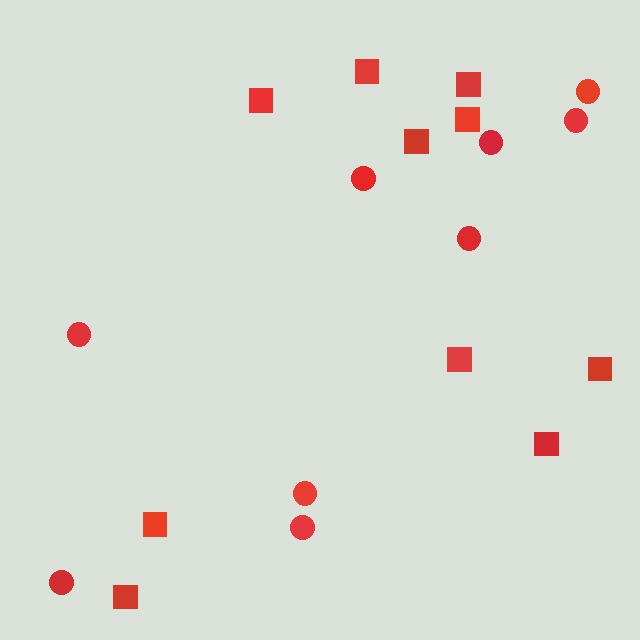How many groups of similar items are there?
There are 2 groups: one group of circles (9) and one group of squares (10).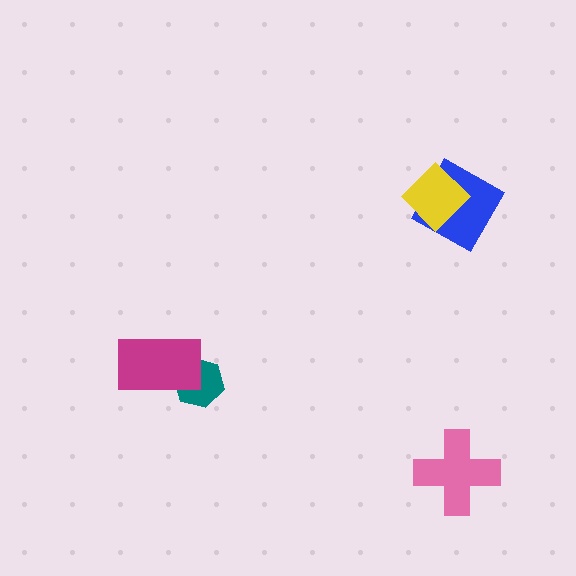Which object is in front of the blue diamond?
The yellow diamond is in front of the blue diamond.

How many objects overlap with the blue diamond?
1 object overlaps with the blue diamond.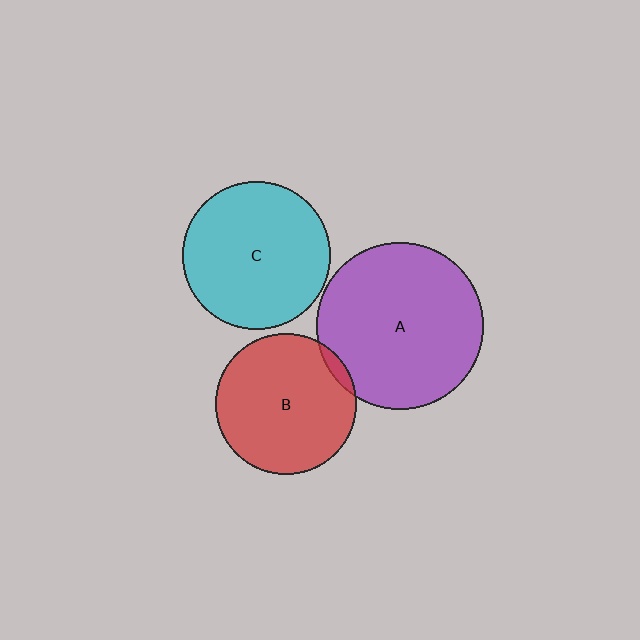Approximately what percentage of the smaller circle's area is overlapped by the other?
Approximately 5%.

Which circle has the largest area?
Circle A (purple).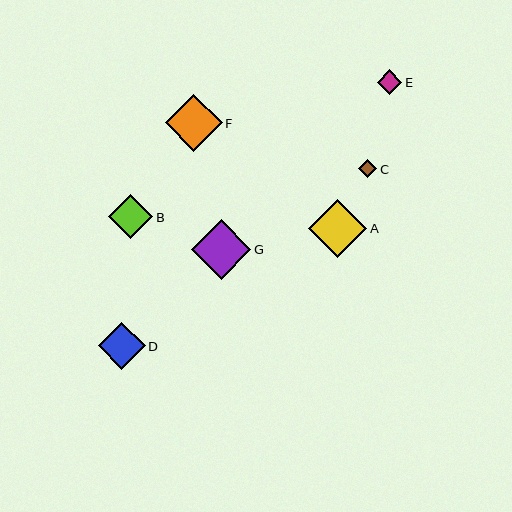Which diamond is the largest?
Diamond G is the largest with a size of approximately 59 pixels.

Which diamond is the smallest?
Diamond C is the smallest with a size of approximately 18 pixels.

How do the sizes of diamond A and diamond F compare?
Diamond A and diamond F are approximately the same size.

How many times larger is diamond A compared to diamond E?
Diamond A is approximately 2.4 times the size of diamond E.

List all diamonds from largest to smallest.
From largest to smallest: G, A, F, D, B, E, C.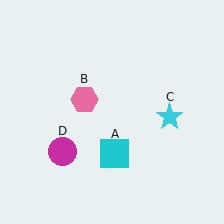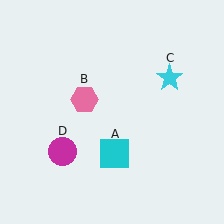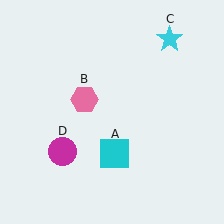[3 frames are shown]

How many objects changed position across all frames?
1 object changed position: cyan star (object C).